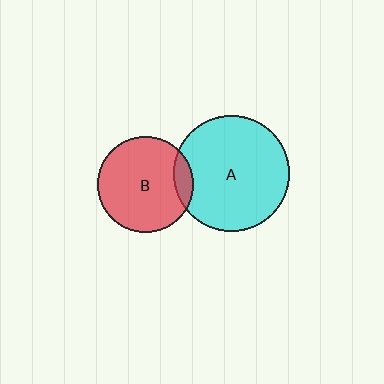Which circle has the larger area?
Circle A (cyan).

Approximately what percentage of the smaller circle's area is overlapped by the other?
Approximately 10%.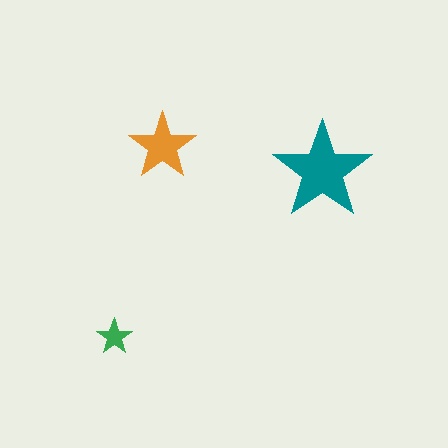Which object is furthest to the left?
The green star is leftmost.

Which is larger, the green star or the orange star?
The orange one.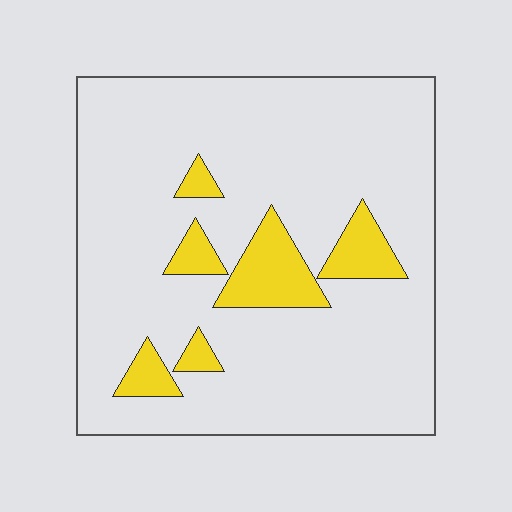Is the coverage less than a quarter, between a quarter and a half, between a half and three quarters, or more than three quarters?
Less than a quarter.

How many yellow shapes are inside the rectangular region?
6.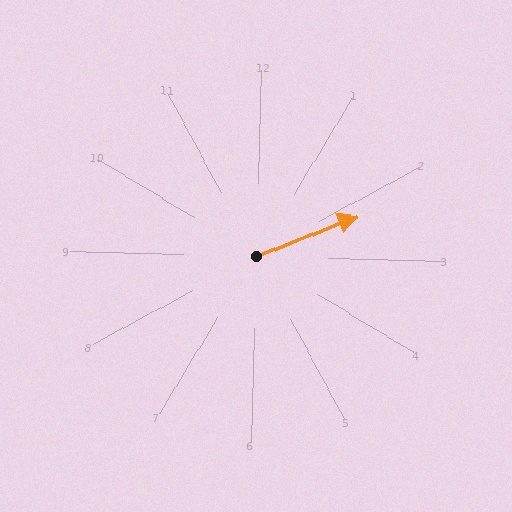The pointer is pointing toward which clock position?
Roughly 2 o'clock.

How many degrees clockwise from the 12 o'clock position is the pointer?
Approximately 67 degrees.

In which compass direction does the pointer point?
Northeast.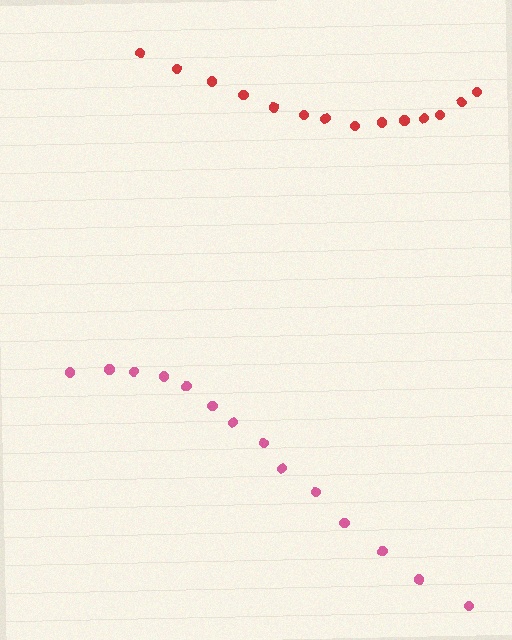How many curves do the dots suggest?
There are 2 distinct paths.